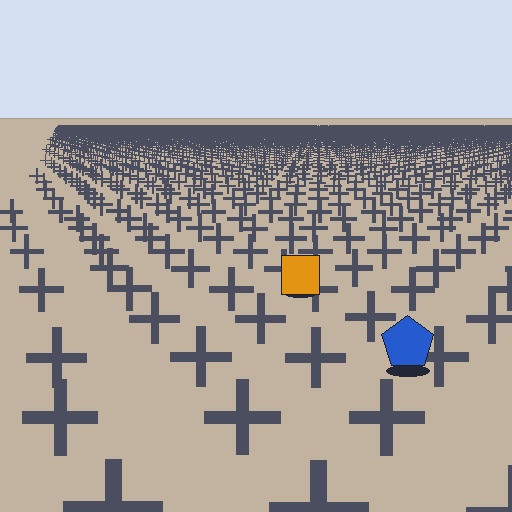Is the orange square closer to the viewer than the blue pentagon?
No. The blue pentagon is closer — you can tell from the texture gradient: the ground texture is coarser near it.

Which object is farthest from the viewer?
The orange square is farthest from the viewer. It appears smaller and the ground texture around it is denser.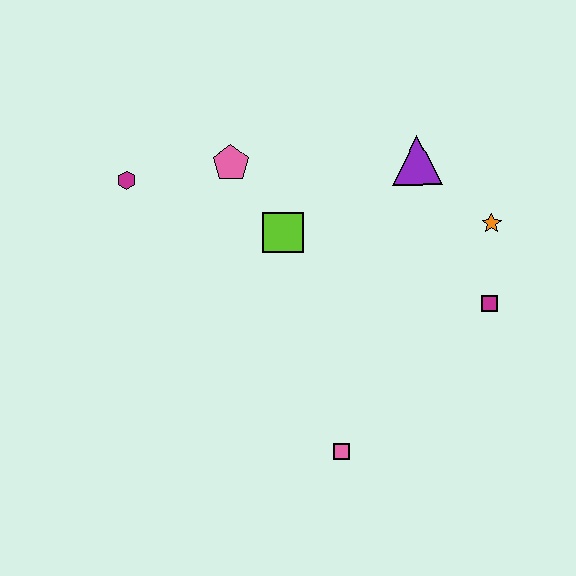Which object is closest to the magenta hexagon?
The pink pentagon is closest to the magenta hexagon.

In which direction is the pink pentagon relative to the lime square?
The pink pentagon is above the lime square.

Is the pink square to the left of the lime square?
No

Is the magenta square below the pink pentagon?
Yes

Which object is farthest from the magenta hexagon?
The magenta square is farthest from the magenta hexagon.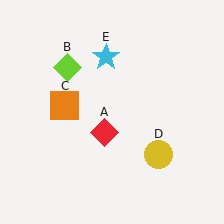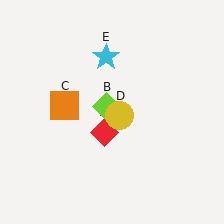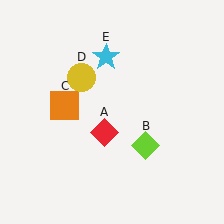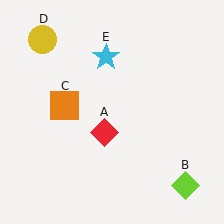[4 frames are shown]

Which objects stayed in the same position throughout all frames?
Red diamond (object A) and orange square (object C) and cyan star (object E) remained stationary.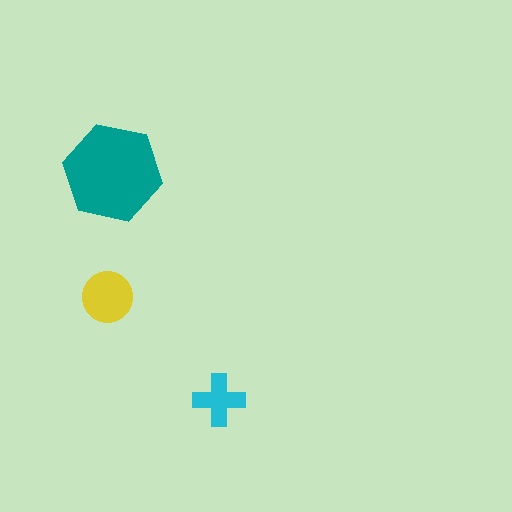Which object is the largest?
The teal hexagon.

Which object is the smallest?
The cyan cross.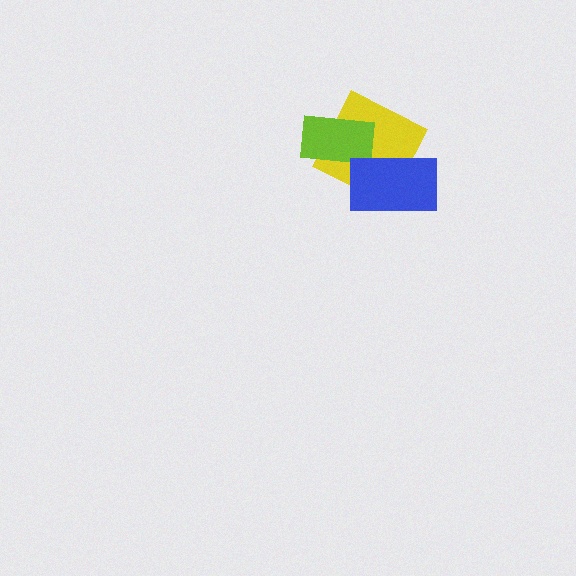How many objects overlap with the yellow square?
2 objects overlap with the yellow square.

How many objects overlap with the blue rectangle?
1 object overlaps with the blue rectangle.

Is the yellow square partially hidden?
Yes, it is partially covered by another shape.